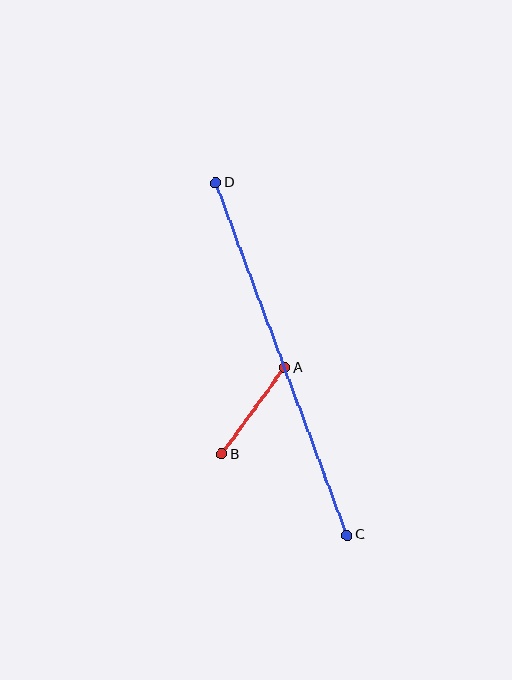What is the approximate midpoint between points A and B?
The midpoint is at approximately (253, 411) pixels.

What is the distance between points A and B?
The distance is approximately 107 pixels.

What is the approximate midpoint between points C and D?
The midpoint is at approximately (282, 359) pixels.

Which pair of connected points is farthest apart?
Points C and D are farthest apart.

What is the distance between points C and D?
The distance is approximately 376 pixels.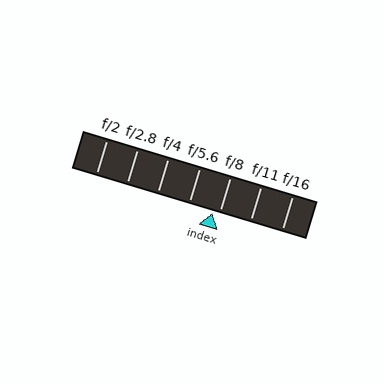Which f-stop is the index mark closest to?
The index mark is closest to f/8.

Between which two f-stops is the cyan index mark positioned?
The index mark is between f/5.6 and f/8.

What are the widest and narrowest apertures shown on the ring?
The widest aperture shown is f/2 and the narrowest is f/16.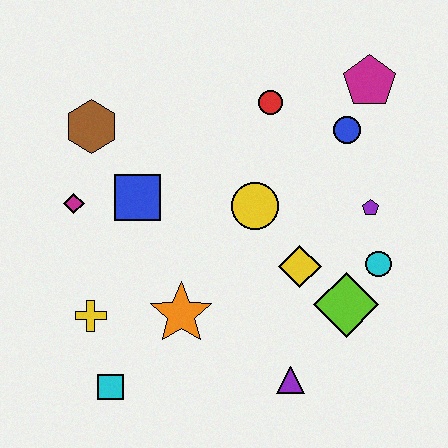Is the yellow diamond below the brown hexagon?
Yes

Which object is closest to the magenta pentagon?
The blue circle is closest to the magenta pentagon.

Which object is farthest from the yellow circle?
The cyan square is farthest from the yellow circle.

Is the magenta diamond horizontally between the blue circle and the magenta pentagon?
No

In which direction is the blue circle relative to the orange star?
The blue circle is above the orange star.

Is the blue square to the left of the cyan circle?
Yes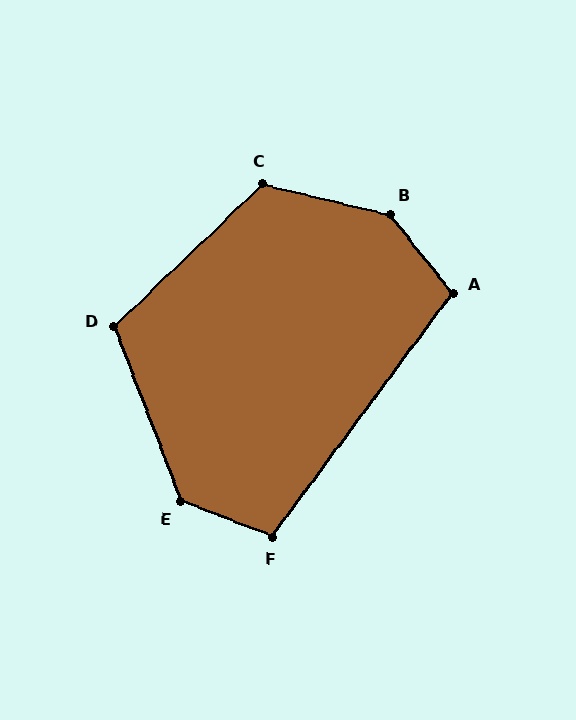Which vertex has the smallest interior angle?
A, at approximately 105 degrees.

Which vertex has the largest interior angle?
B, at approximately 142 degrees.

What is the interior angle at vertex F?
Approximately 105 degrees (obtuse).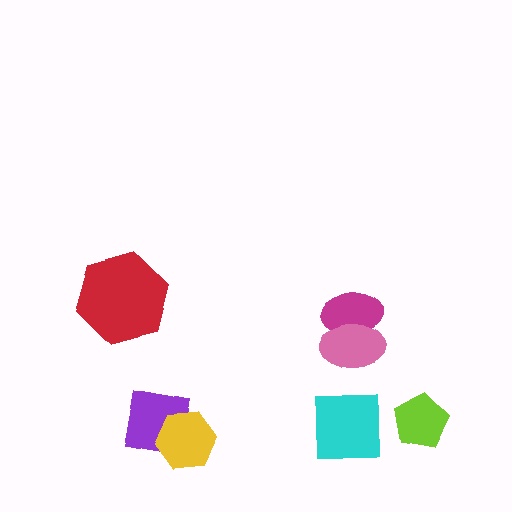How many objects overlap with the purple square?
1 object overlaps with the purple square.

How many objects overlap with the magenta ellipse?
1 object overlaps with the magenta ellipse.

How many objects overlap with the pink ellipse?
1 object overlaps with the pink ellipse.